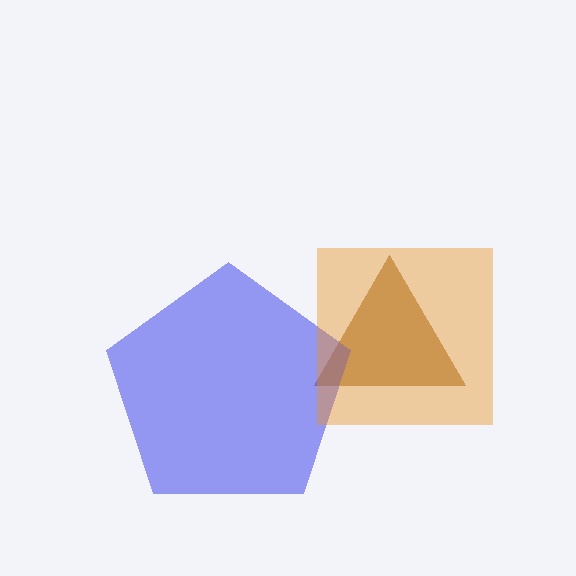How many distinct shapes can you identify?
There are 3 distinct shapes: a brown triangle, a blue pentagon, an orange square.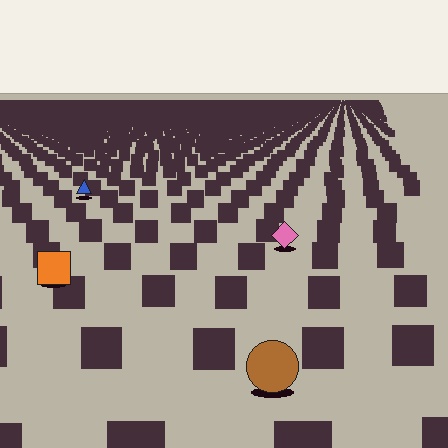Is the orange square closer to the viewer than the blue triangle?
Yes. The orange square is closer — you can tell from the texture gradient: the ground texture is coarser near it.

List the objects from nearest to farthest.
From nearest to farthest: the brown circle, the orange square, the pink diamond, the blue triangle.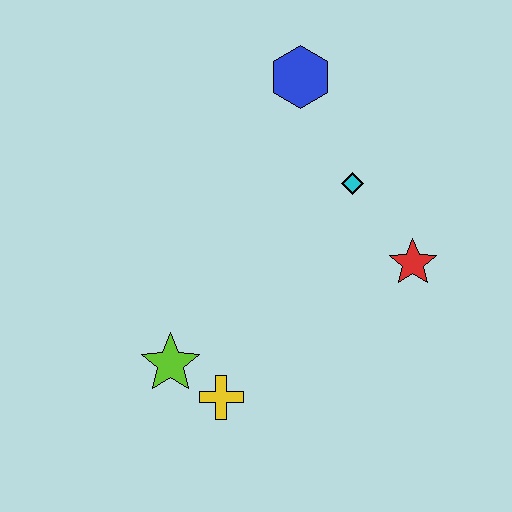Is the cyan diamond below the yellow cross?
No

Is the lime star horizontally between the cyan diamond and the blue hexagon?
No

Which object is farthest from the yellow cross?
The blue hexagon is farthest from the yellow cross.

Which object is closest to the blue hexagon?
The cyan diamond is closest to the blue hexagon.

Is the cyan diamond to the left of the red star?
Yes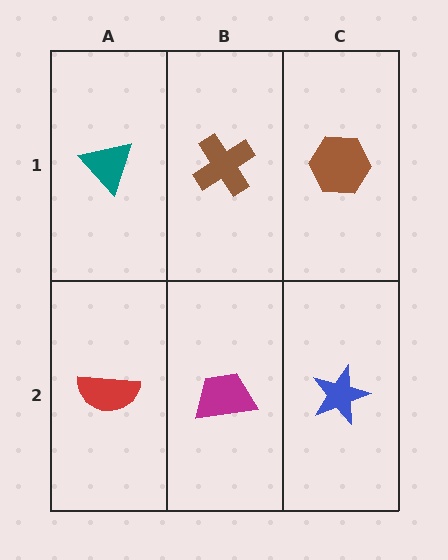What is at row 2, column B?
A magenta trapezoid.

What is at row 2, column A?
A red semicircle.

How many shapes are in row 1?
3 shapes.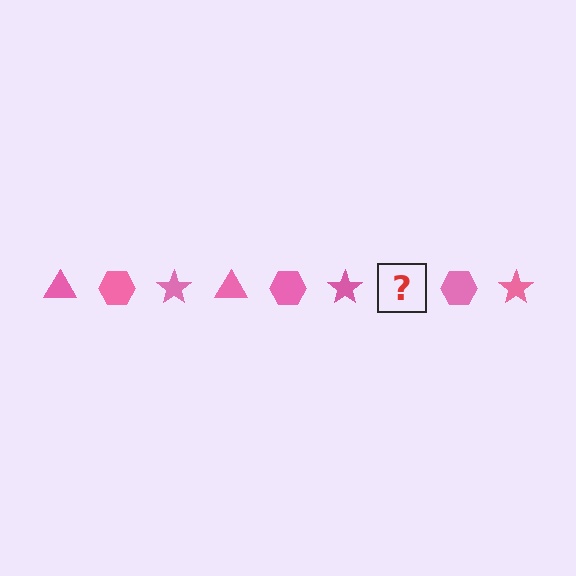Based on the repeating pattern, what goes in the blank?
The blank should be a pink triangle.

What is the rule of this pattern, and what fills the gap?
The rule is that the pattern cycles through triangle, hexagon, star shapes in pink. The gap should be filled with a pink triangle.